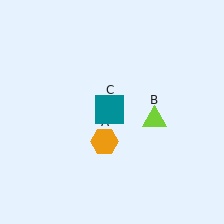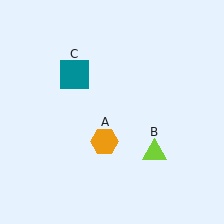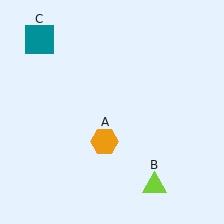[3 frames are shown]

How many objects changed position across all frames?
2 objects changed position: lime triangle (object B), teal square (object C).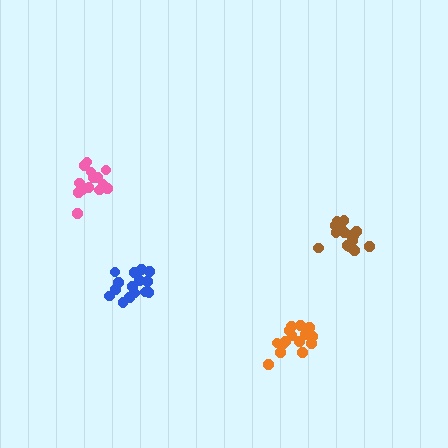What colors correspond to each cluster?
The clusters are colored: orange, pink, brown, blue.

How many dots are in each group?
Group 1: 16 dots, Group 2: 15 dots, Group 3: 16 dots, Group 4: 15 dots (62 total).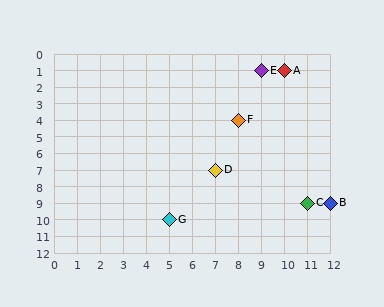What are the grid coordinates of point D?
Point D is at grid coordinates (7, 7).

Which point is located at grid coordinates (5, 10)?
Point G is at (5, 10).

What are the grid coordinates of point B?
Point B is at grid coordinates (12, 9).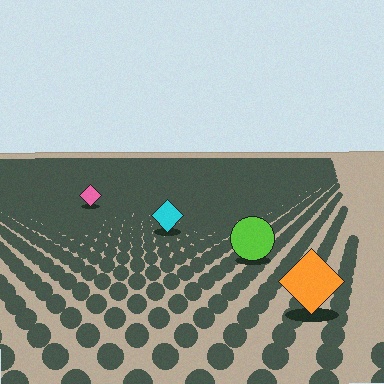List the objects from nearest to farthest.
From nearest to farthest: the orange diamond, the lime circle, the cyan diamond, the pink diamond.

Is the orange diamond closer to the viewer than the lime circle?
Yes. The orange diamond is closer — you can tell from the texture gradient: the ground texture is coarser near it.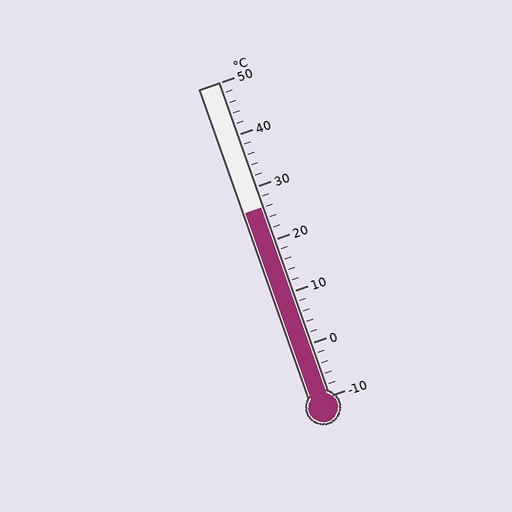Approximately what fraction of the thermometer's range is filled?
The thermometer is filled to approximately 60% of its range.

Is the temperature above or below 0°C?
The temperature is above 0°C.